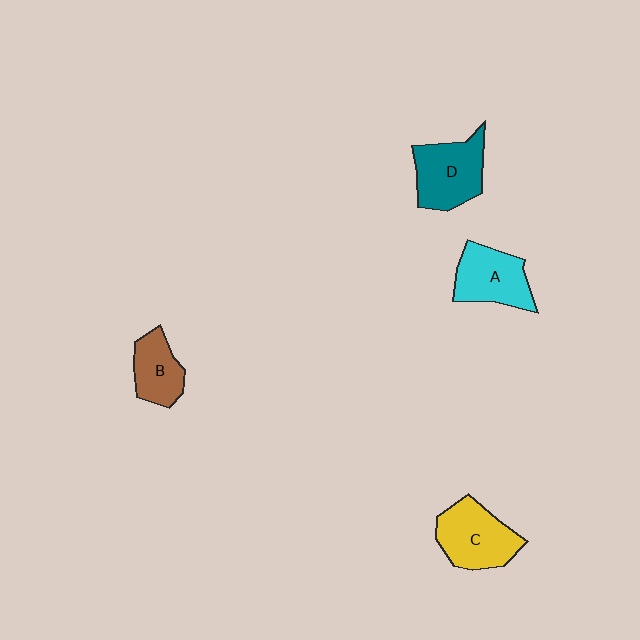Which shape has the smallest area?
Shape B (brown).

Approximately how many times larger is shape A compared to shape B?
Approximately 1.3 times.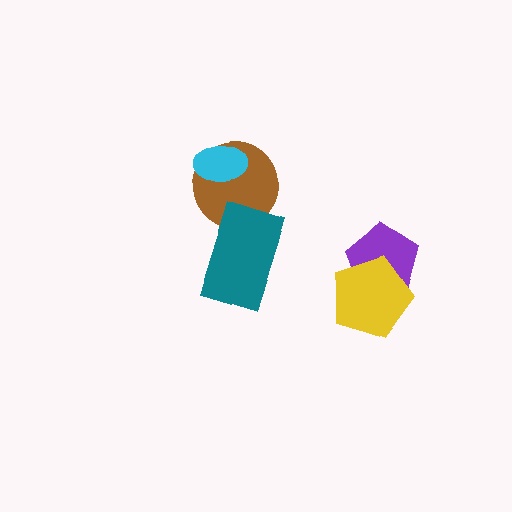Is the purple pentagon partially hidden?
Yes, it is partially covered by another shape.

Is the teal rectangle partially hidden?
No, no other shape covers it.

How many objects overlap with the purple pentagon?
1 object overlaps with the purple pentagon.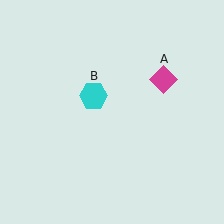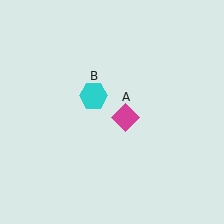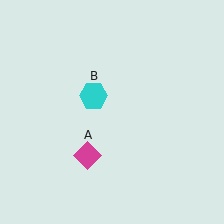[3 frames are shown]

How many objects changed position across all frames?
1 object changed position: magenta diamond (object A).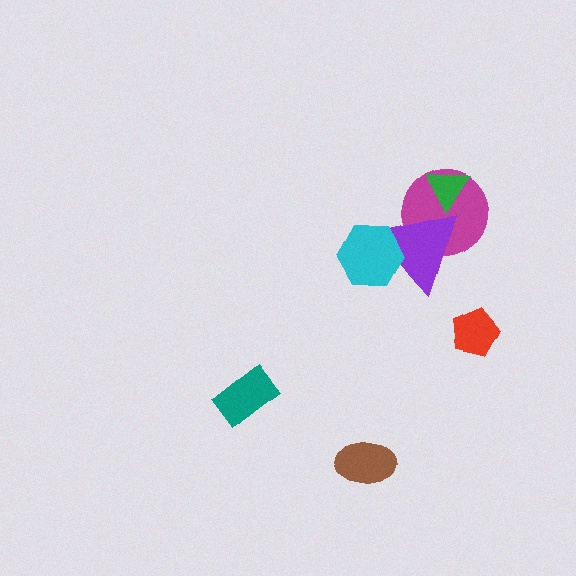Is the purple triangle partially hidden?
Yes, it is partially covered by another shape.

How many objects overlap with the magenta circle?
2 objects overlap with the magenta circle.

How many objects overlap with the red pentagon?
0 objects overlap with the red pentagon.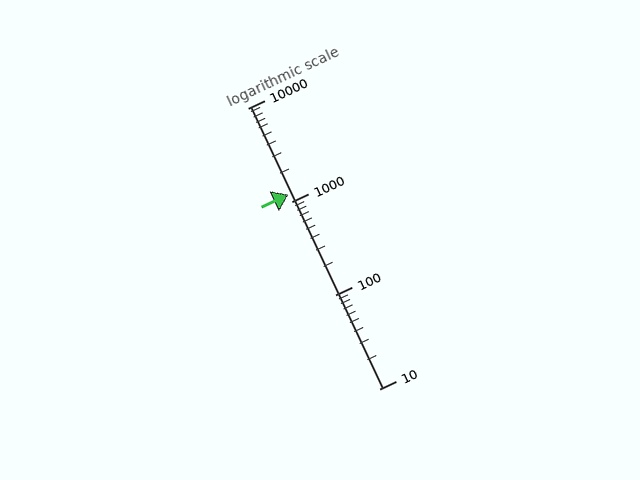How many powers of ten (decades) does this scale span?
The scale spans 3 decades, from 10 to 10000.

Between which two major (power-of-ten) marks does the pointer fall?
The pointer is between 1000 and 10000.